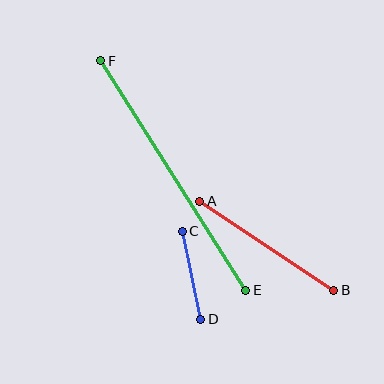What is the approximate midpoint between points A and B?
The midpoint is at approximately (267, 246) pixels.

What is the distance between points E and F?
The distance is approximately 272 pixels.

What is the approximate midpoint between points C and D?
The midpoint is at approximately (191, 275) pixels.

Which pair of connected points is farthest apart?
Points E and F are farthest apart.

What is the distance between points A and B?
The distance is approximately 161 pixels.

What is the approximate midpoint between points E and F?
The midpoint is at approximately (173, 175) pixels.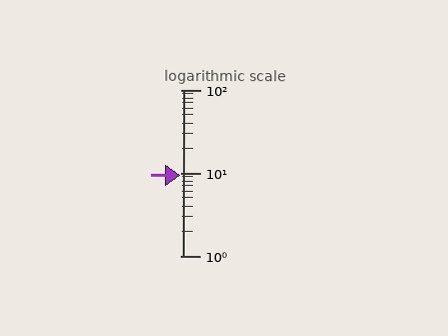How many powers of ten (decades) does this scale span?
The scale spans 2 decades, from 1 to 100.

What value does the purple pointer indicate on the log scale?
The pointer indicates approximately 9.4.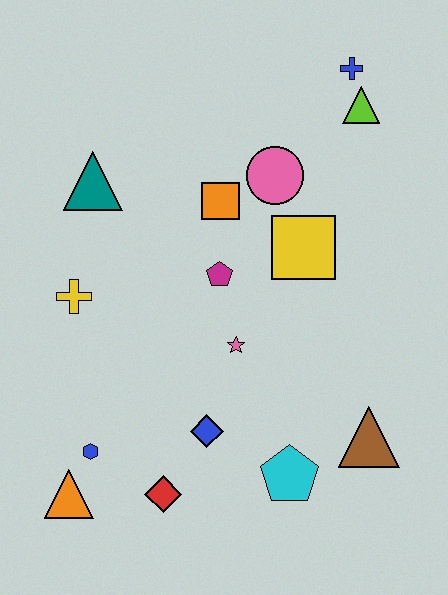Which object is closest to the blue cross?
The lime triangle is closest to the blue cross.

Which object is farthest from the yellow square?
The orange triangle is farthest from the yellow square.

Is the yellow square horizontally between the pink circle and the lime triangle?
Yes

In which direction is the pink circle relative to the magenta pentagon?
The pink circle is above the magenta pentagon.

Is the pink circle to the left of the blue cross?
Yes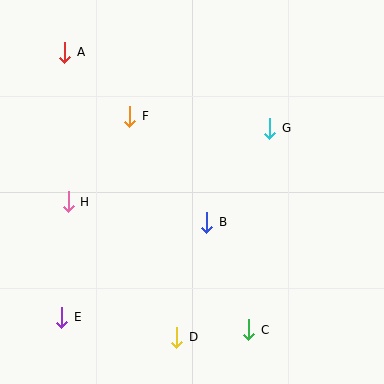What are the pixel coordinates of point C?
Point C is at (249, 330).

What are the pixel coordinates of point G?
Point G is at (270, 129).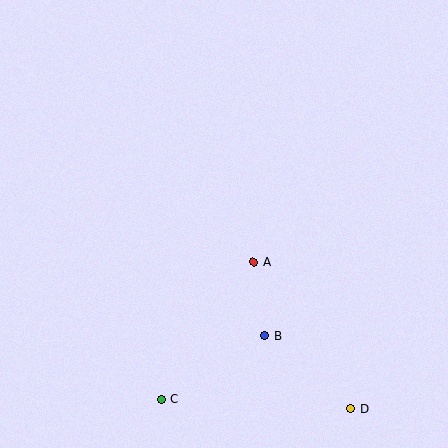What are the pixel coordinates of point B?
Point B is at (265, 336).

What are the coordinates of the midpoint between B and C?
The midpoint between B and C is at (213, 368).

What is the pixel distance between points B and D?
The distance between B and D is 113 pixels.